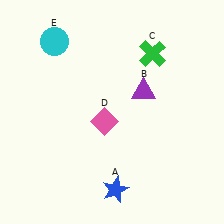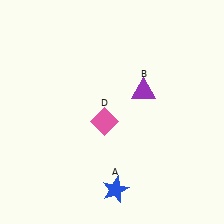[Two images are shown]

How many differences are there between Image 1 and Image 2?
There are 2 differences between the two images.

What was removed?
The green cross (C), the cyan circle (E) were removed in Image 2.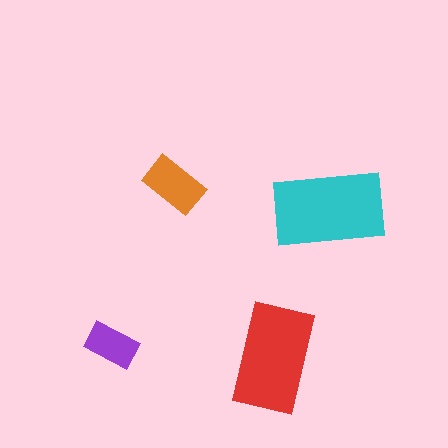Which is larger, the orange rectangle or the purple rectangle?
The orange one.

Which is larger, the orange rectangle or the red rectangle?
The red one.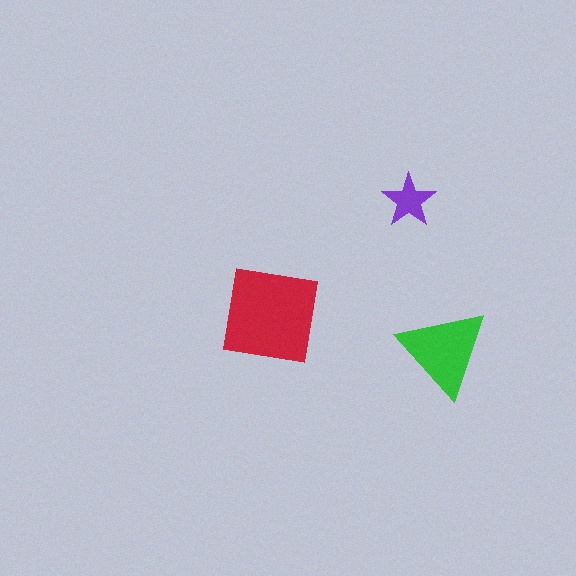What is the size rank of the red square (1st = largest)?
1st.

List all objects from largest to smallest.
The red square, the green triangle, the purple star.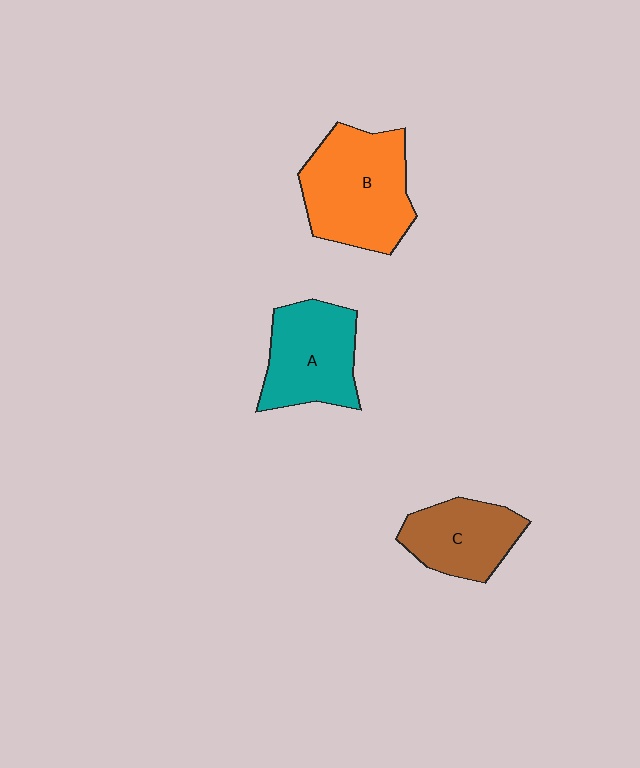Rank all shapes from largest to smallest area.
From largest to smallest: B (orange), A (teal), C (brown).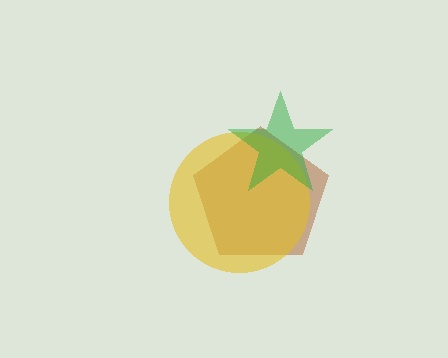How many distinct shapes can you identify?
There are 3 distinct shapes: a brown pentagon, a yellow circle, a green star.